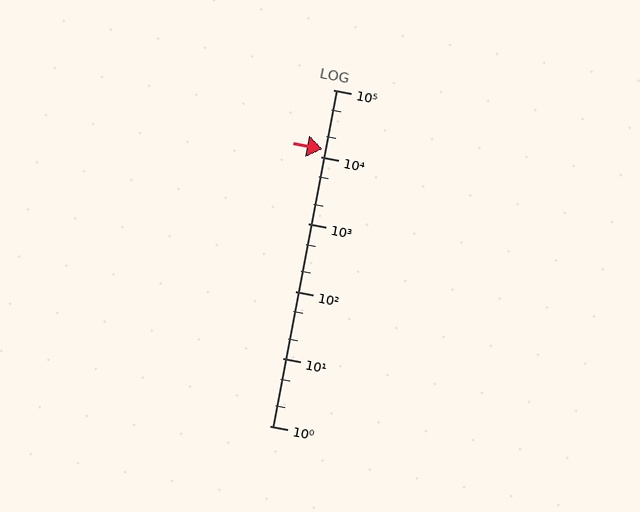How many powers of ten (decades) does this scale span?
The scale spans 5 decades, from 1 to 100000.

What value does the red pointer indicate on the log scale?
The pointer indicates approximately 13000.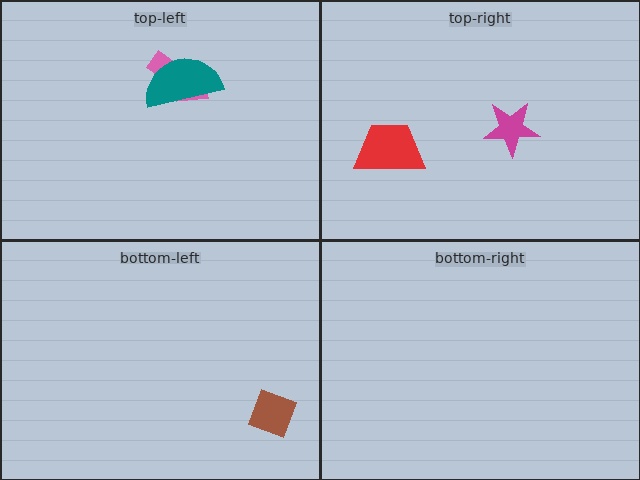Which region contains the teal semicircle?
The top-left region.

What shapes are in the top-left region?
The pink arrow, the teal semicircle.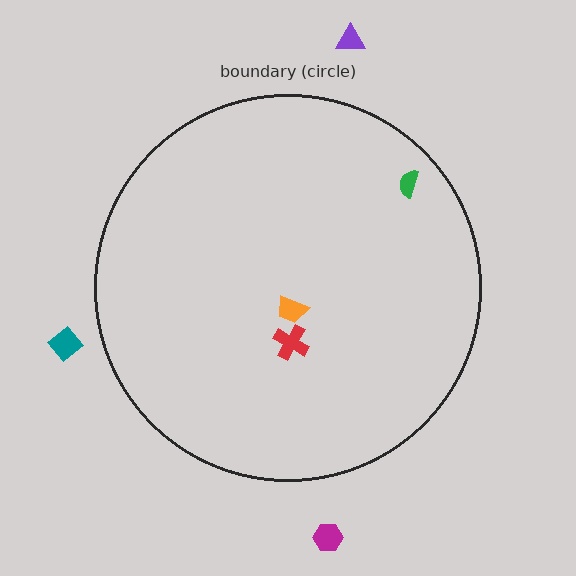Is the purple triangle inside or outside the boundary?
Outside.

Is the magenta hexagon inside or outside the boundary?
Outside.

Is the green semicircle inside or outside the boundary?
Inside.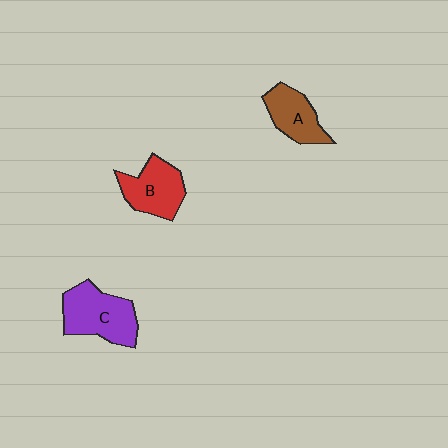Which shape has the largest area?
Shape C (purple).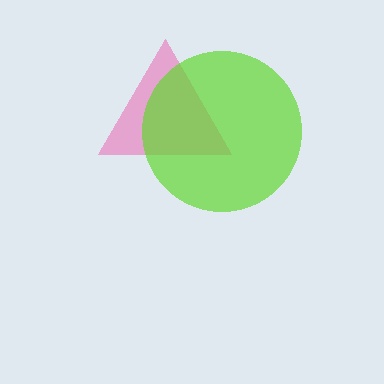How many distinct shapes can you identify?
There are 2 distinct shapes: a pink triangle, a lime circle.